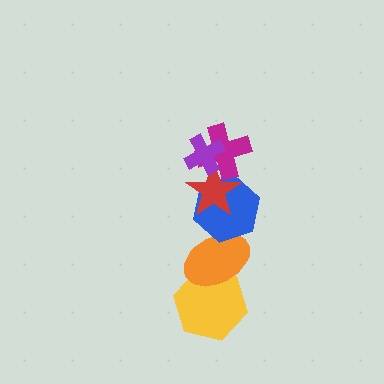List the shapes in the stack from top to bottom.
From top to bottom: the purple cross, the magenta cross, the red star, the blue hexagon, the orange ellipse, the yellow hexagon.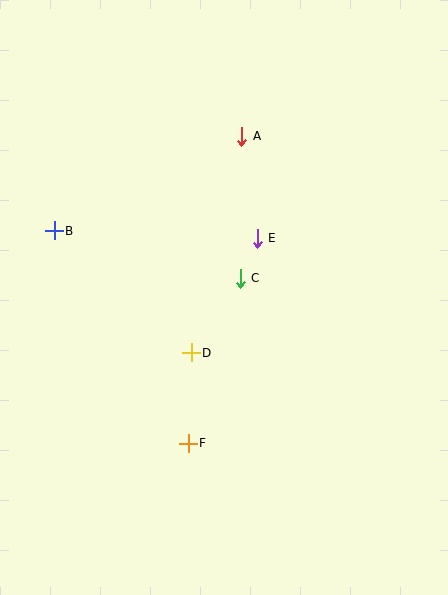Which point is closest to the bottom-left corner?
Point F is closest to the bottom-left corner.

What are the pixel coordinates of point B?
Point B is at (54, 231).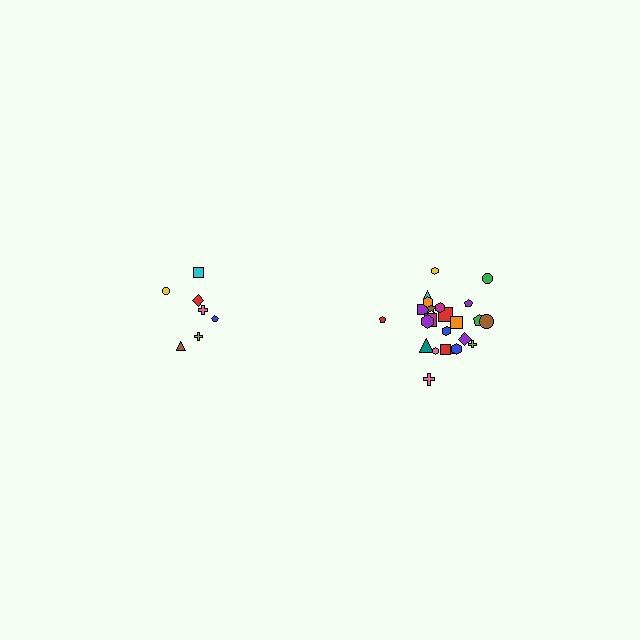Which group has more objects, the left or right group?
The right group.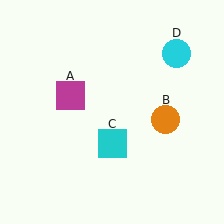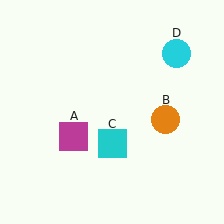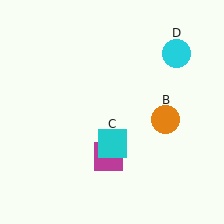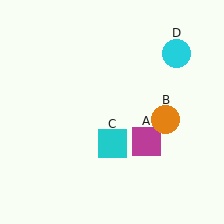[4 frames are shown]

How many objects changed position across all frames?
1 object changed position: magenta square (object A).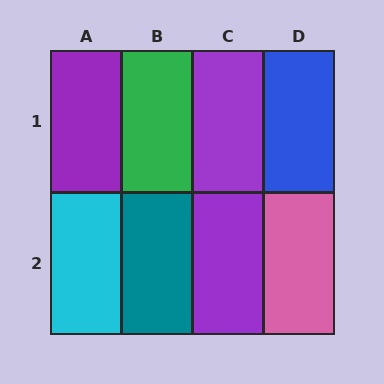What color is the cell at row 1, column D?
Blue.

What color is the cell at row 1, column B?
Green.